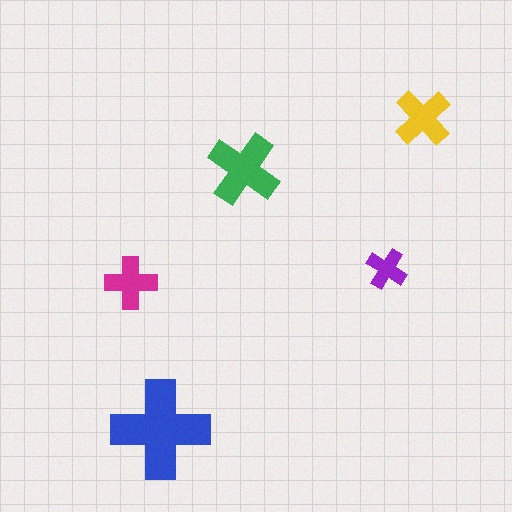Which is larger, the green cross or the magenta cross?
The green one.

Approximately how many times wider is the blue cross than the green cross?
About 1.5 times wider.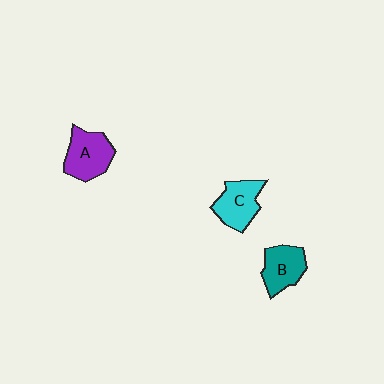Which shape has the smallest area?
Shape B (teal).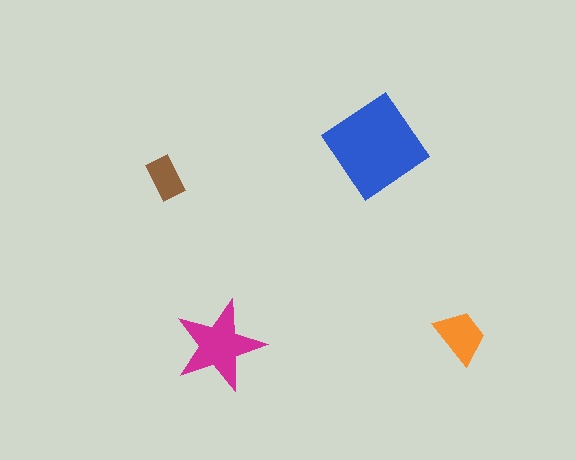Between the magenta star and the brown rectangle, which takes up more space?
The magenta star.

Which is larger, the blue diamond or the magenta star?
The blue diamond.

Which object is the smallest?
The brown rectangle.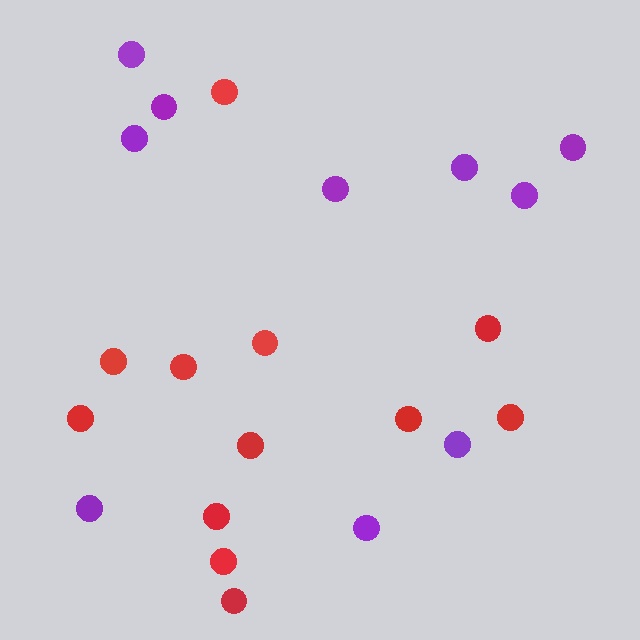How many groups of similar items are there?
There are 2 groups: one group of red circles (12) and one group of purple circles (10).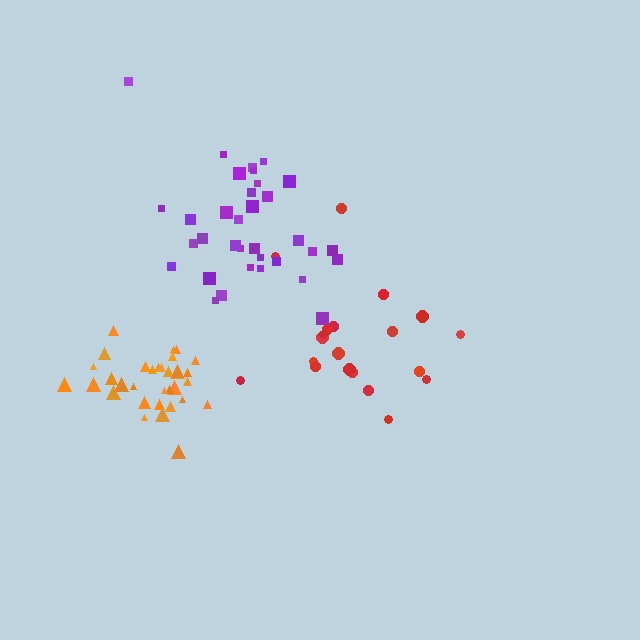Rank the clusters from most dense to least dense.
orange, purple, red.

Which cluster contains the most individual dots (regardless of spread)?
Purple (34).